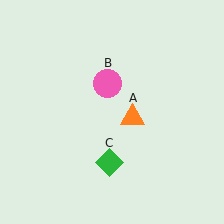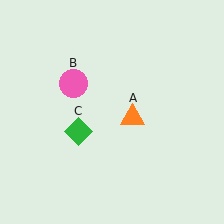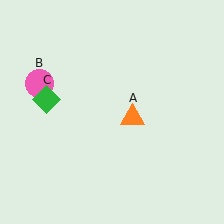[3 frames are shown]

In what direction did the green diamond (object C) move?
The green diamond (object C) moved up and to the left.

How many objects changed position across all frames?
2 objects changed position: pink circle (object B), green diamond (object C).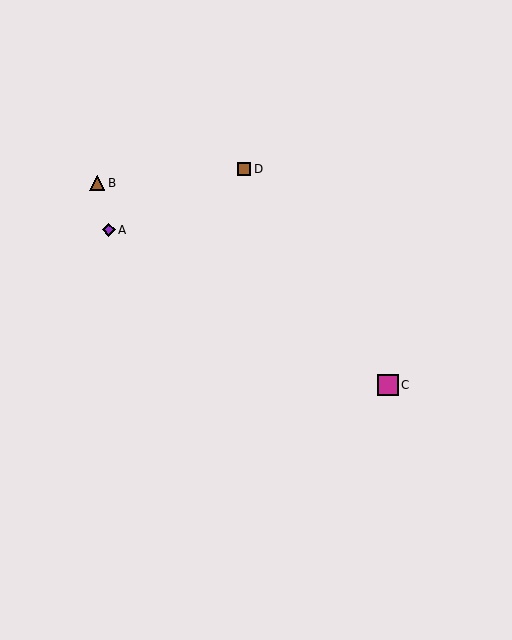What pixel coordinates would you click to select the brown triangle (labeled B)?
Click at (97, 183) to select the brown triangle B.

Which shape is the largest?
The magenta square (labeled C) is the largest.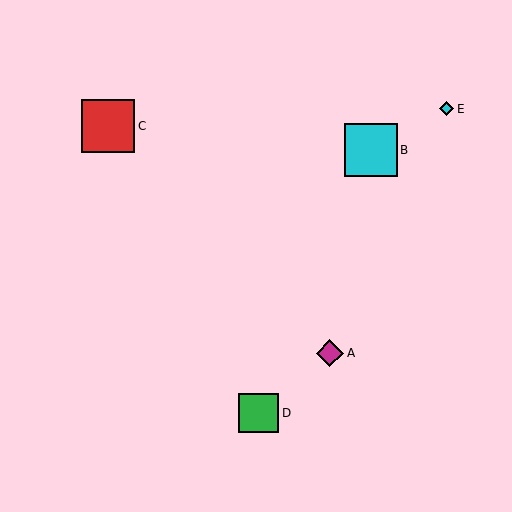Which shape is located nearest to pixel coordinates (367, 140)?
The cyan square (labeled B) at (371, 150) is nearest to that location.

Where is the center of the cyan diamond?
The center of the cyan diamond is at (447, 109).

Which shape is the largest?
The red square (labeled C) is the largest.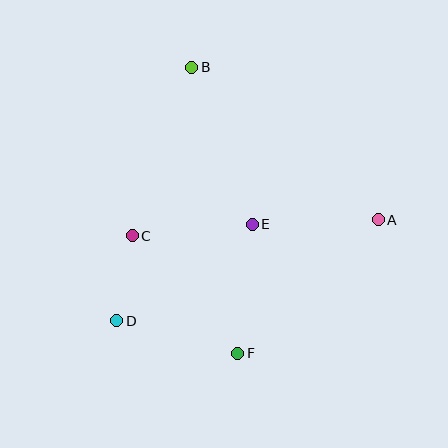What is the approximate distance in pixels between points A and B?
The distance between A and B is approximately 241 pixels.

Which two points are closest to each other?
Points C and D are closest to each other.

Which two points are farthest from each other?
Points B and F are farthest from each other.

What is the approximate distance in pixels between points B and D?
The distance between B and D is approximately 264 pixels.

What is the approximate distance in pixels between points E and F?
The distance between E and F is approximately 130 pixels.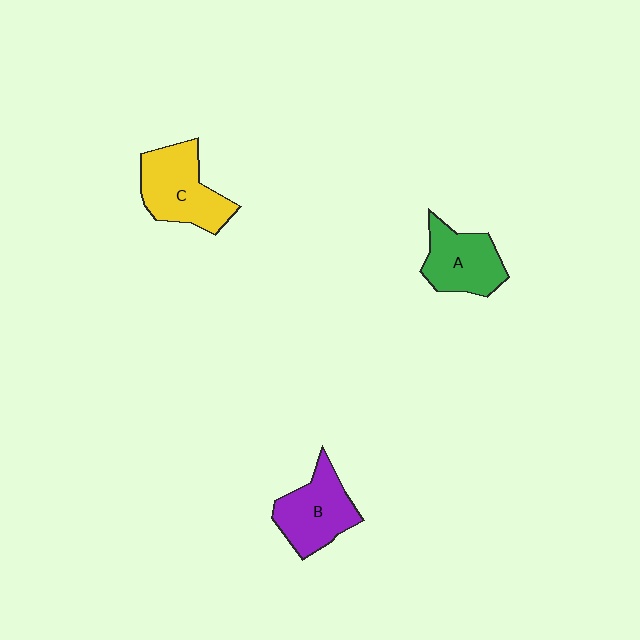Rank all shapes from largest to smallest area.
From largest to smallest: C (yellow), B (purple), A (green).